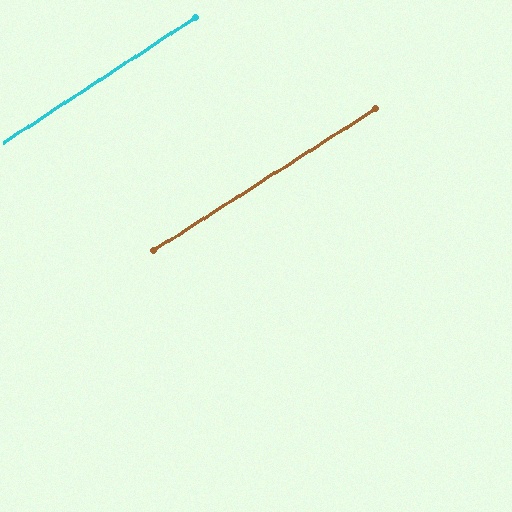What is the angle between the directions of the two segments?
Approximately 0 degrees.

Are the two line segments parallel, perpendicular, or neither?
Parallel — their directions differ by only 0.4°.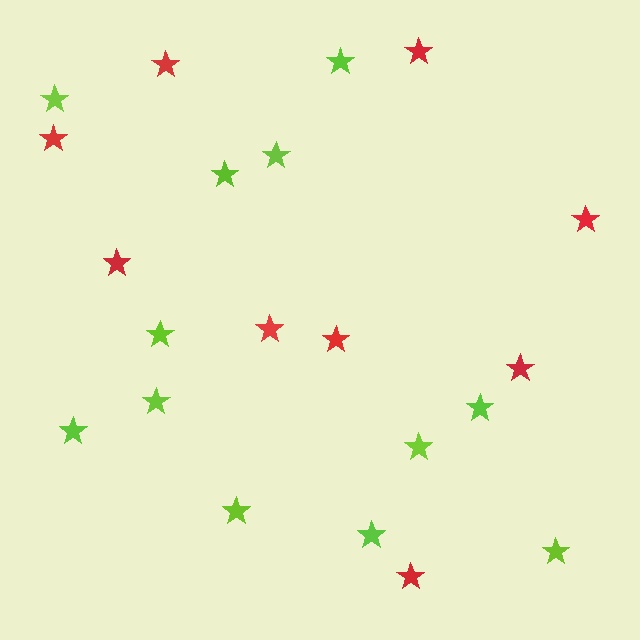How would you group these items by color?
There are 2 groups: one group of red stars (9) and one group of lime stars (12).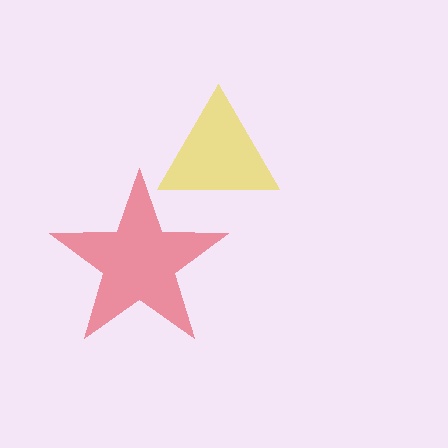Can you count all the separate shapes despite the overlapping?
Yes, there are 2 separate shapes.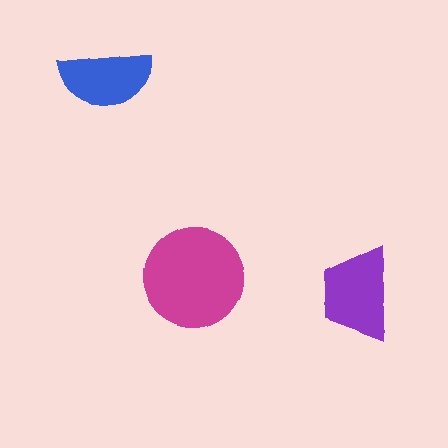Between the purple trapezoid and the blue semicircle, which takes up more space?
The purple trapezoid.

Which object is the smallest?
The blue semicircle.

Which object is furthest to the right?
The purple trapezoid is rightmost.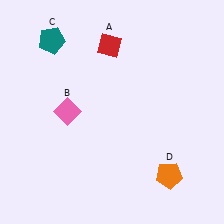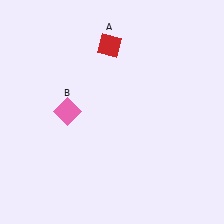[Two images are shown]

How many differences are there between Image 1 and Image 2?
There are 2 differences between the two images.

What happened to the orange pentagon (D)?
The orange pentagon (D) was removed in Image 2. It was in the bottom-right area of Image 1.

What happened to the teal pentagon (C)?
The teal pentagon (C) was removed in Image 2. It was in the top-left area of Image 1.